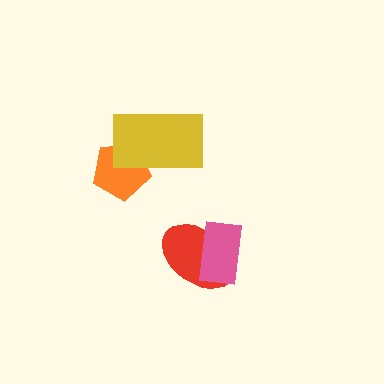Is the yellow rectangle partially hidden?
No, no other shape covers it.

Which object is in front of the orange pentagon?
The yellow rectangle is in front of the orange pentagon.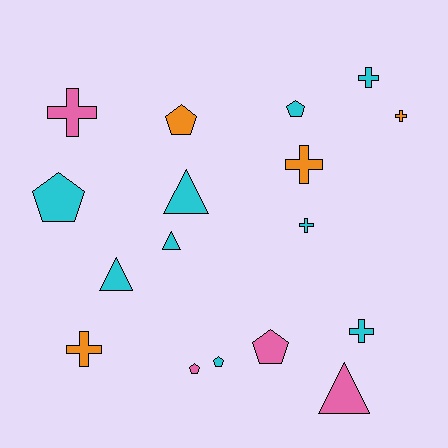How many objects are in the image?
There are 17 objects.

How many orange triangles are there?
There are no orange triangles.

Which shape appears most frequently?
Cross, with 7 objects.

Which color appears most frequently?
Cyan, with 9 objects.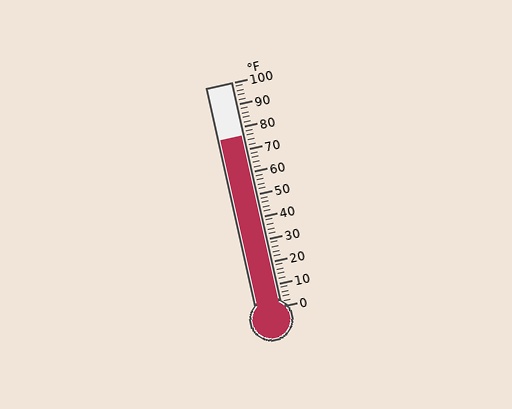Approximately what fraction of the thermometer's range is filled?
The thermometer is filled to approximately 75% of its range.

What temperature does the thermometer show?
The thermometer shows approximately 76°F.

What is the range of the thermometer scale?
The thermometer scale ranges from 0°F to 100°F.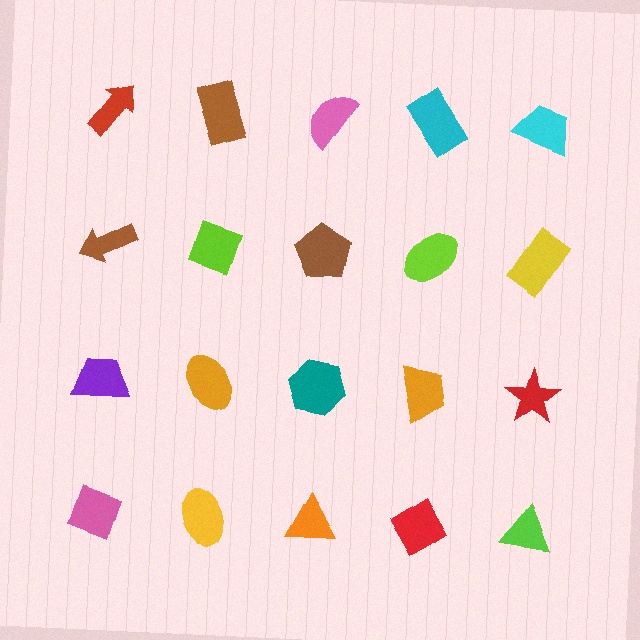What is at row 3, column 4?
An orange trapezoid.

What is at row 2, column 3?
A brown pentagon.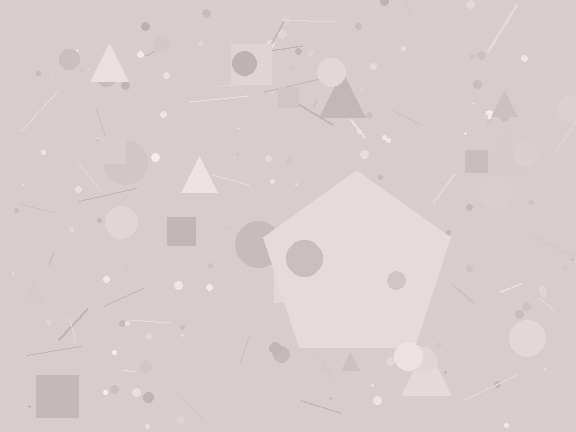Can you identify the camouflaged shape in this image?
The camouflaged shape is a pentagon.